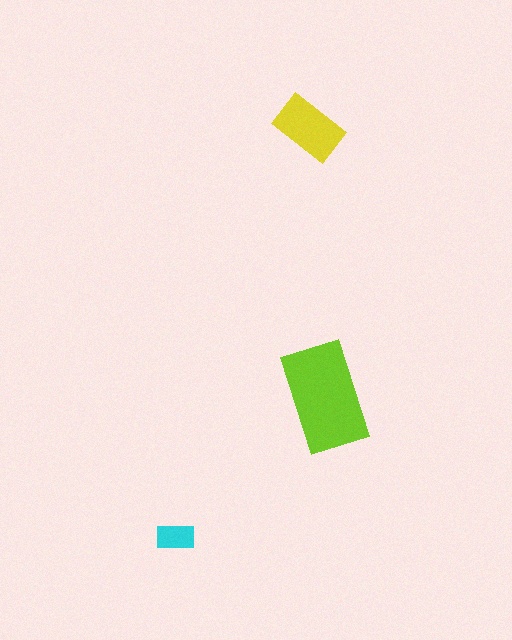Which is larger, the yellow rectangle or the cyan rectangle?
The yellow one.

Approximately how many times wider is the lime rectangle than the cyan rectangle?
About 3 times wider.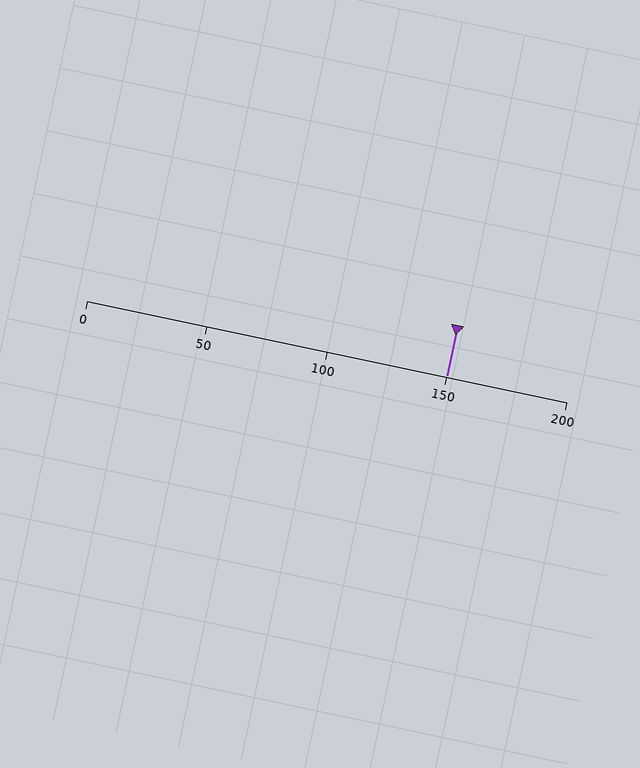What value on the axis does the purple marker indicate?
The marker indicates approximately 150.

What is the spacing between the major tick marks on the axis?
The major ticks are spaced 50 apart.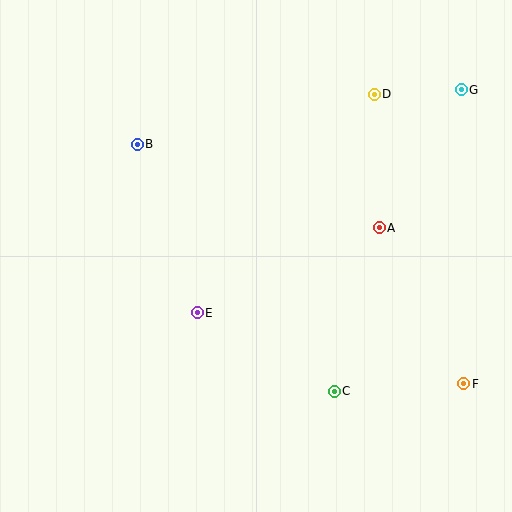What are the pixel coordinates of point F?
Point F is at (464, 384).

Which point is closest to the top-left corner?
Point B is closest to the top-left corner.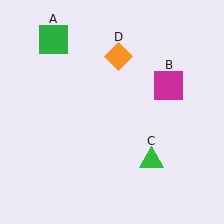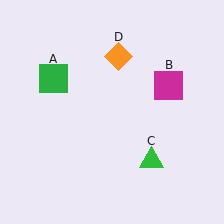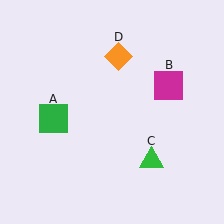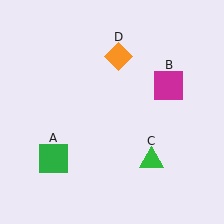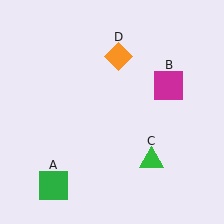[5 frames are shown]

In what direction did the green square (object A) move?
The green square (object A) moved down.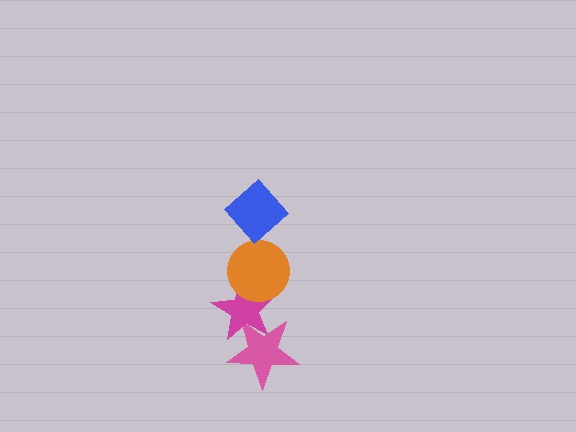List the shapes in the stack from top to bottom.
From top to bottom: the blue diamond, the orange circle, the magenta star, the pink star.